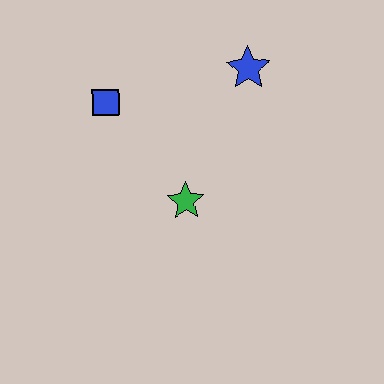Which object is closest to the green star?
The blue square is closest to the green star.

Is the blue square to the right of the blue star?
No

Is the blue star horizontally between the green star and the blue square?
No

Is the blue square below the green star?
No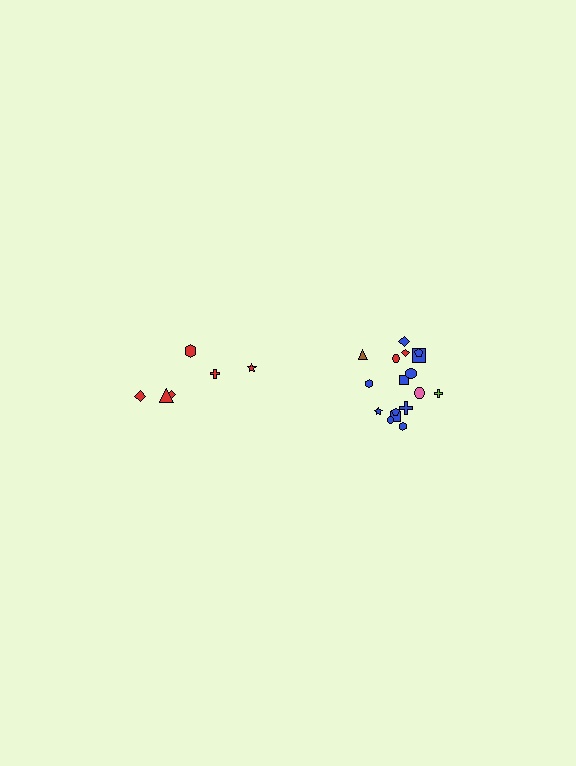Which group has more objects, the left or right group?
The right group.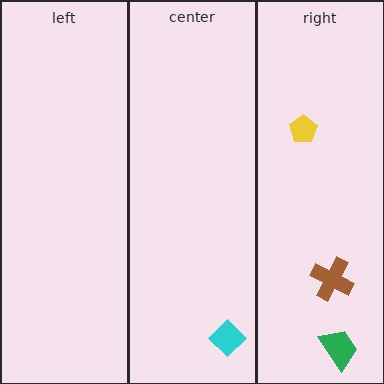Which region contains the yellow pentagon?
The right region.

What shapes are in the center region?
The cyan diamond.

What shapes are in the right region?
The brown cross, the green trapezoid, the yellow pentagon.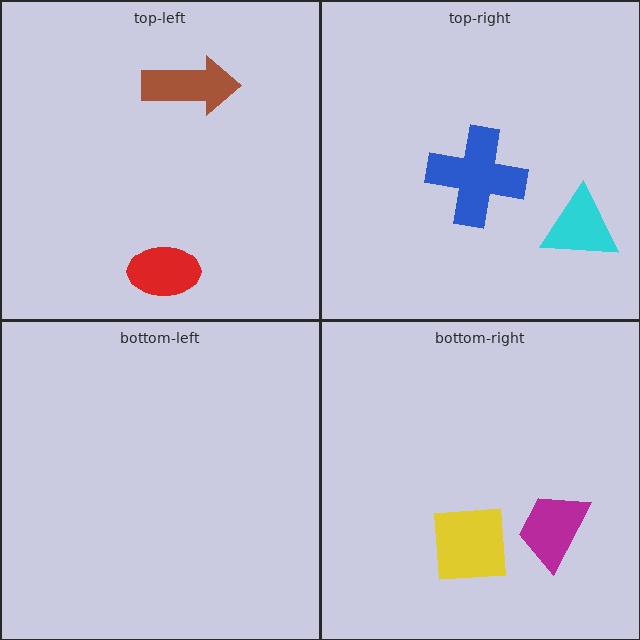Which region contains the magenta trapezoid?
The bottom-right region.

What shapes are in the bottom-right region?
The yellow square, the magenta trapezoid.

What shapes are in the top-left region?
The red ellipse, the brown arrow.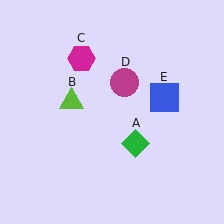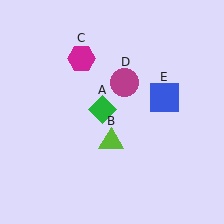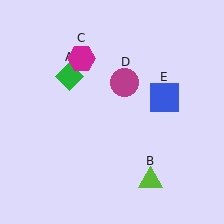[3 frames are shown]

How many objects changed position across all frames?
2 objects changed position: green diamond (object A), lime triangle (object B).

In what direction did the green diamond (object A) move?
The green diamond (object A) moved up and to the left.